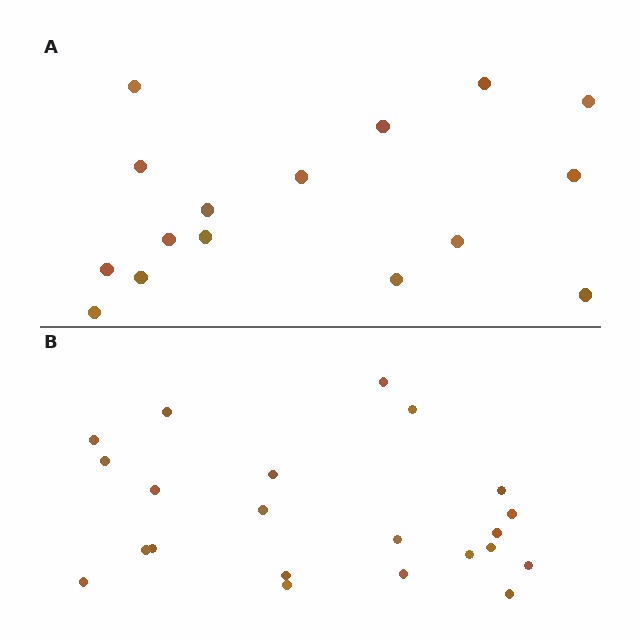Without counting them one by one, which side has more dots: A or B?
Region B (the bottom region) has more dots.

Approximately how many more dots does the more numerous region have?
Region B has about 6 more dots than region A.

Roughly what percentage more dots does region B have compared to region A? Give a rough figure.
About 40% more.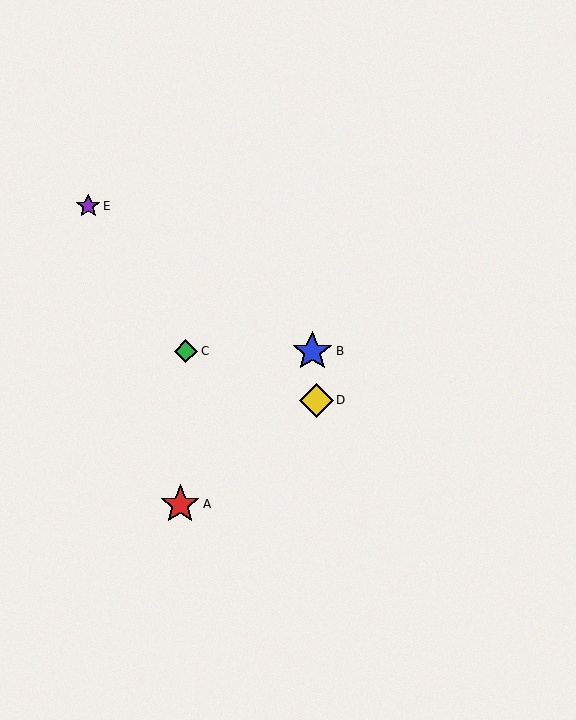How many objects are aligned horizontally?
2 objects (B, C) are aligned horizontally.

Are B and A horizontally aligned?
No, B is at y≈351 and A is at y≈504.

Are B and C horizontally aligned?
Yes, both are at y≈351.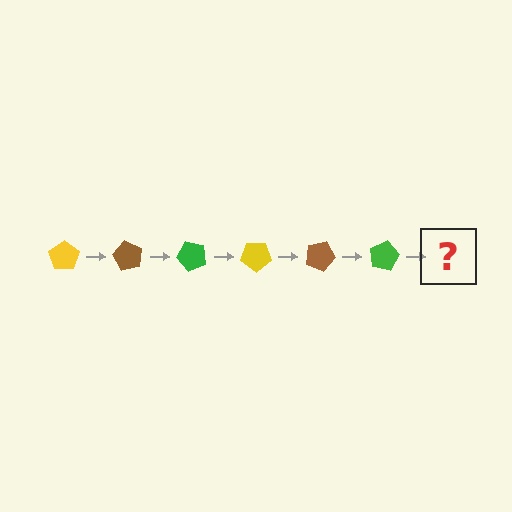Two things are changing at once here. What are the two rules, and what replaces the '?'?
The two rules are that it rotates 60 degrees each step and the color cycles through yellow, brown, and green. The '?' should be a yellow pentagon, rotated 360 degrees from the start.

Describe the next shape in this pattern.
It should be a yellow pentagon, rotated 360 degrees from the start.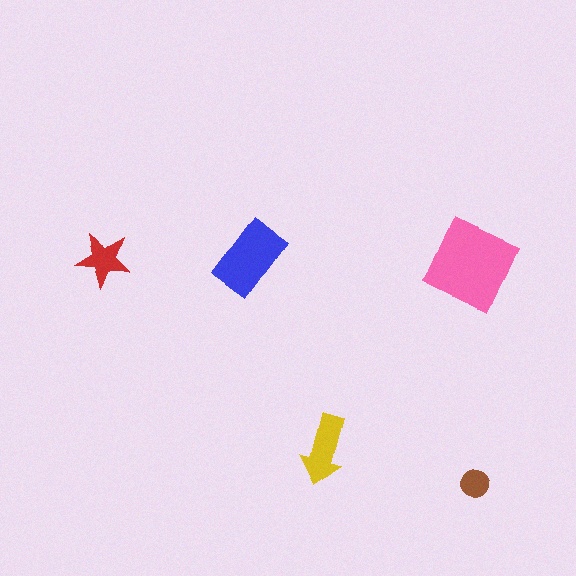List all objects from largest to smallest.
The pink square, the blue rectangle, the yellow arrow, the red star, the brown circle.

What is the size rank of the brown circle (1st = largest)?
5th.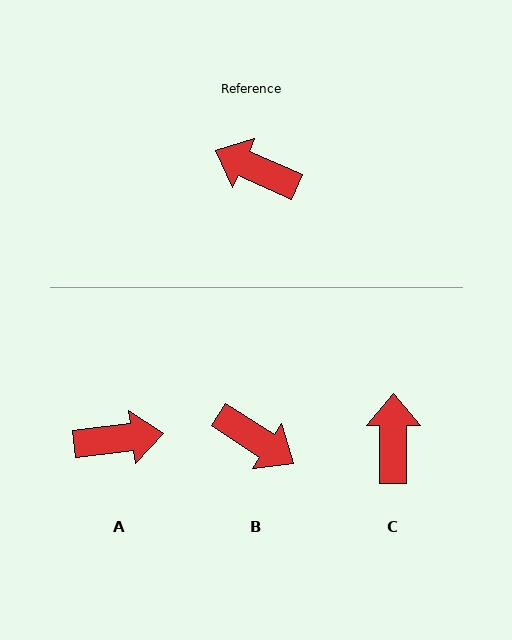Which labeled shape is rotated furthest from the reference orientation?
B, about 171 degrees away.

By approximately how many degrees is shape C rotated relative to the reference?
Approximately 66 degrees clockwise.